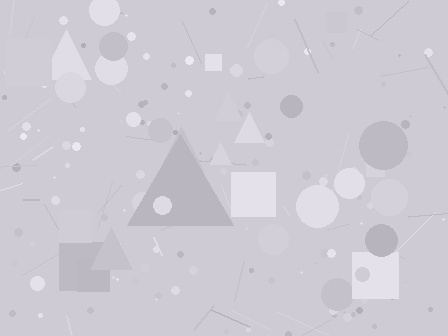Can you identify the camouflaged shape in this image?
The camouflaged shape is a triangle.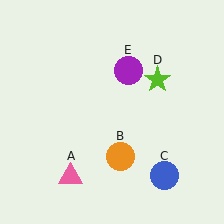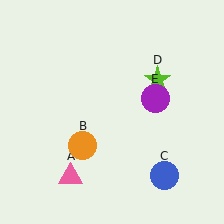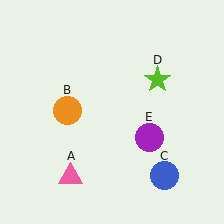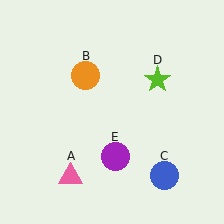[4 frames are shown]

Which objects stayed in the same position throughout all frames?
Pink triangle (object A) and blue circle (object C) and lime star (object D) remained stationary.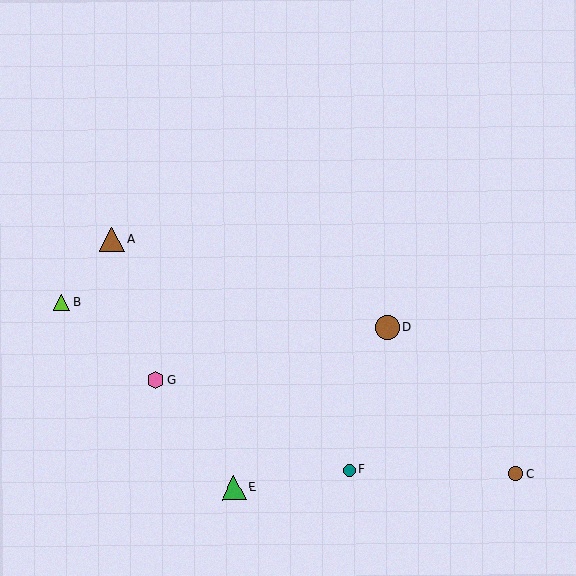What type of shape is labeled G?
Shape G is a pink hexagon.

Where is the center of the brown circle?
The center of the brown circle is at (388, 328).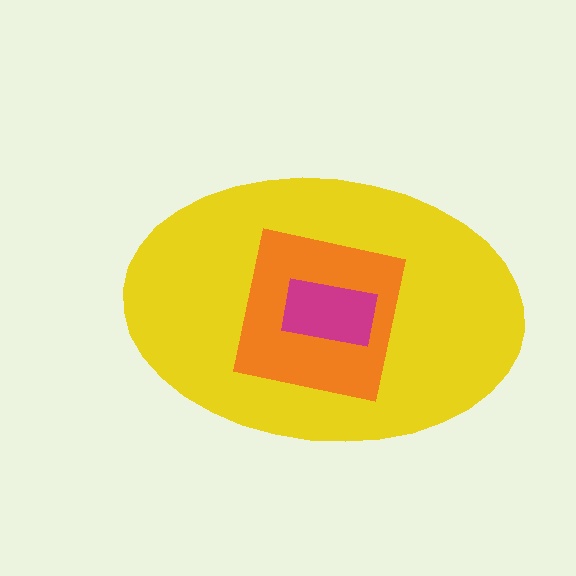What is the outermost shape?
The yellow ellipse.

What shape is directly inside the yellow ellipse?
The orange square.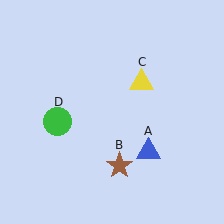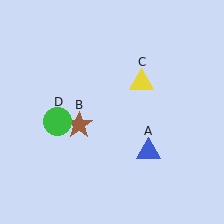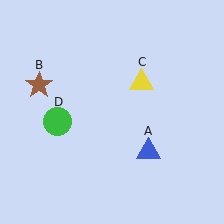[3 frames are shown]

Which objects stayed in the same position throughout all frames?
Blue triangle (object A) and yellow triangle (object C) and green circle (object D) remained stationary.